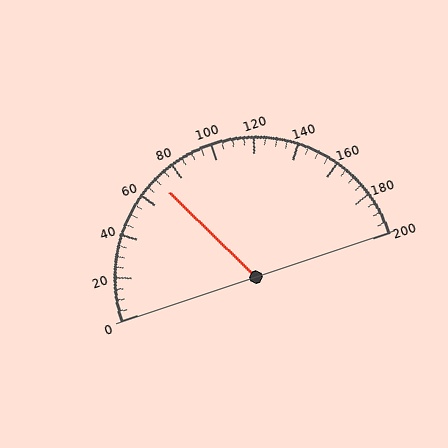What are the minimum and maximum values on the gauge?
The gauge ranges from 0 to 200.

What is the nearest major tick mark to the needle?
The nearest major tick mark is 80.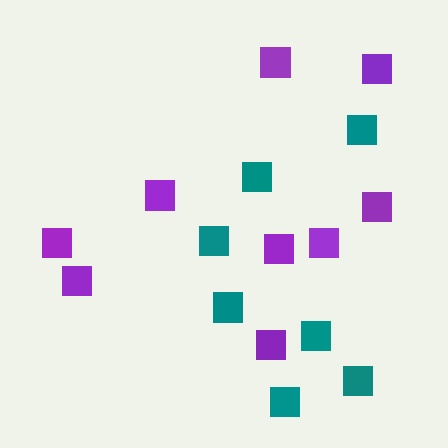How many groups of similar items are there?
There are 2 groups: one group of purple squares (9) and one group of teal squares (7).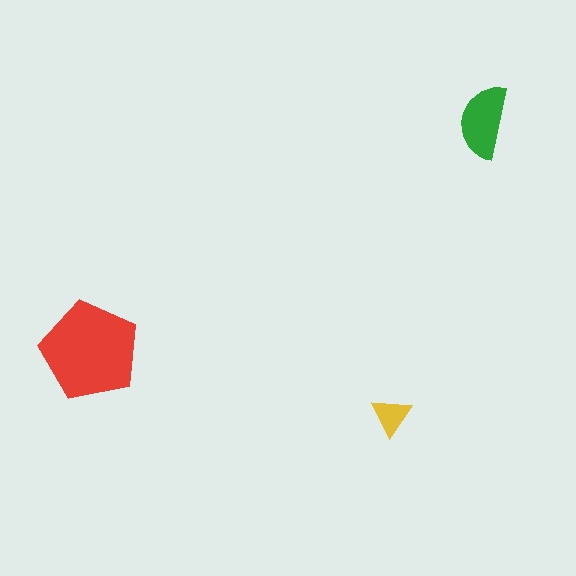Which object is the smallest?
The yellow triangle.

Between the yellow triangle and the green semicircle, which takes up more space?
The green semicircle.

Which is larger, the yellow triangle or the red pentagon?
The red pentagon.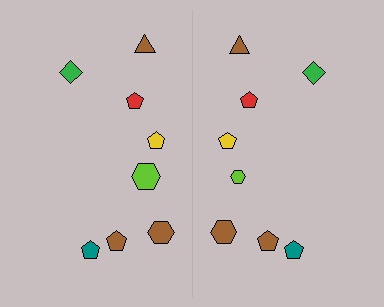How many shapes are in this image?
There are 16 shapes in this image.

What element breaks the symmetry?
The lime hexagon on the right side has a different size than its mirror counterpart.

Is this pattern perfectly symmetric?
No, the pattern is not perfectly symmetric. The lime hexagon on the right side has a different size than its mirror counterpart.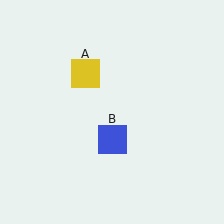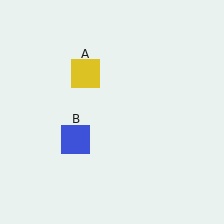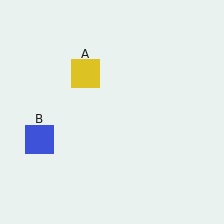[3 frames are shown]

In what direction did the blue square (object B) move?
The blue square (object B) moved left.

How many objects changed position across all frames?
1 object changed position: blue square (object B).